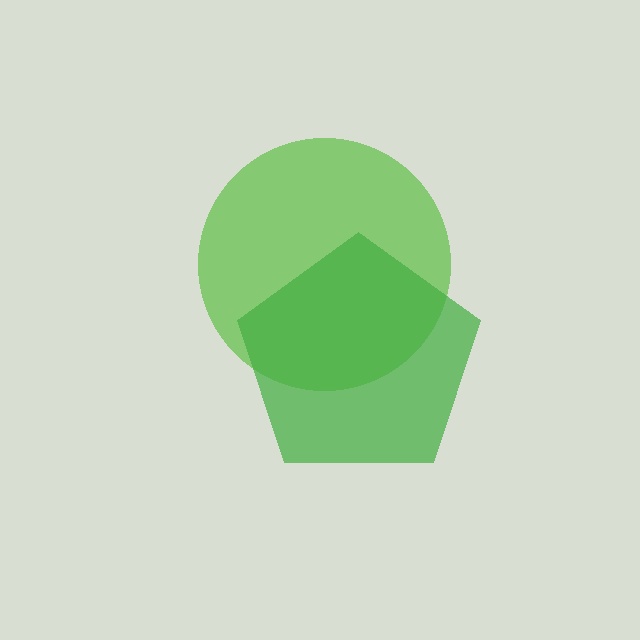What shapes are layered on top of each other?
The layered shapes are: a lime circle, a green pentagon.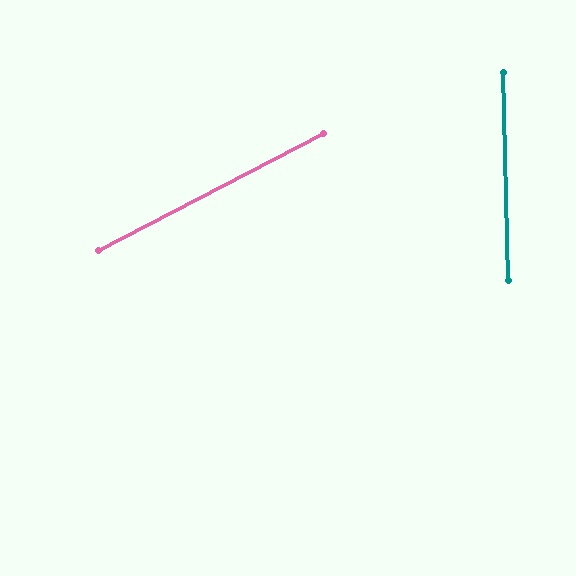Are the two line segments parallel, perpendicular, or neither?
Neither parallel nor perpendicular — they differ by about 64°.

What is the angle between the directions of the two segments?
Approximately 64 degrees.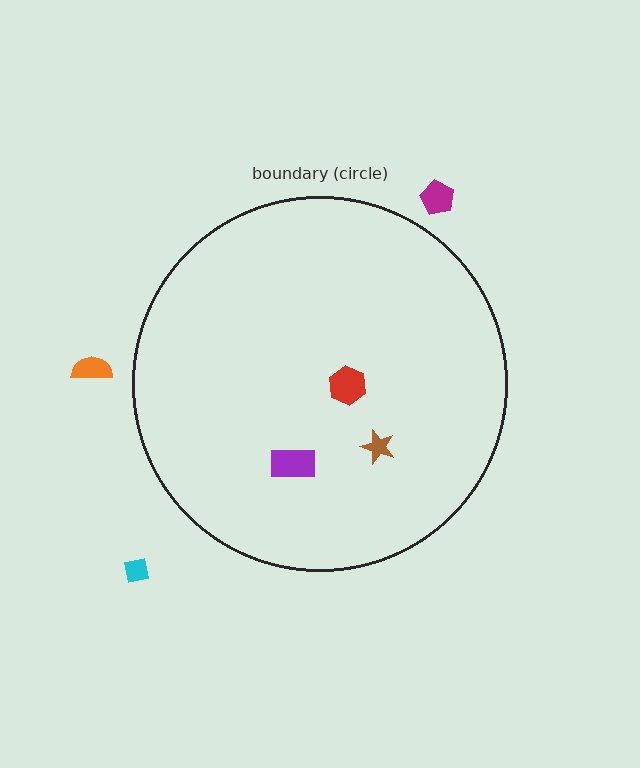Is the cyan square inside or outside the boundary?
Outside.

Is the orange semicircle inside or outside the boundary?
Outside.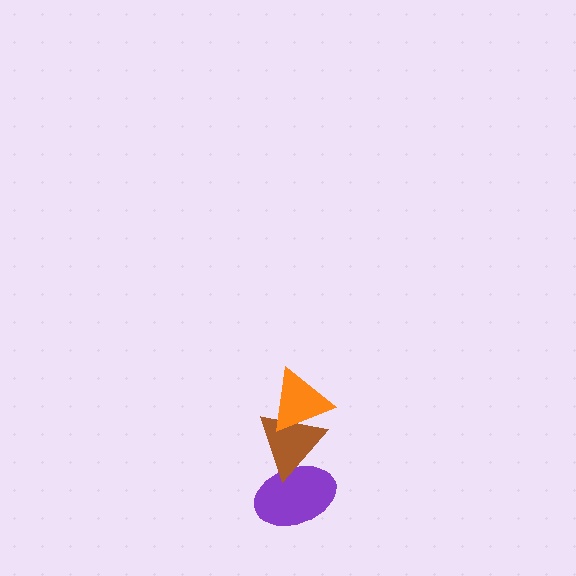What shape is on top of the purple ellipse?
The brown triangle is on top of the purple ellipse.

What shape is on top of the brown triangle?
The orange triangle is on top of the brown triangle.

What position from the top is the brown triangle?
The brown triangle is 2nd from the top.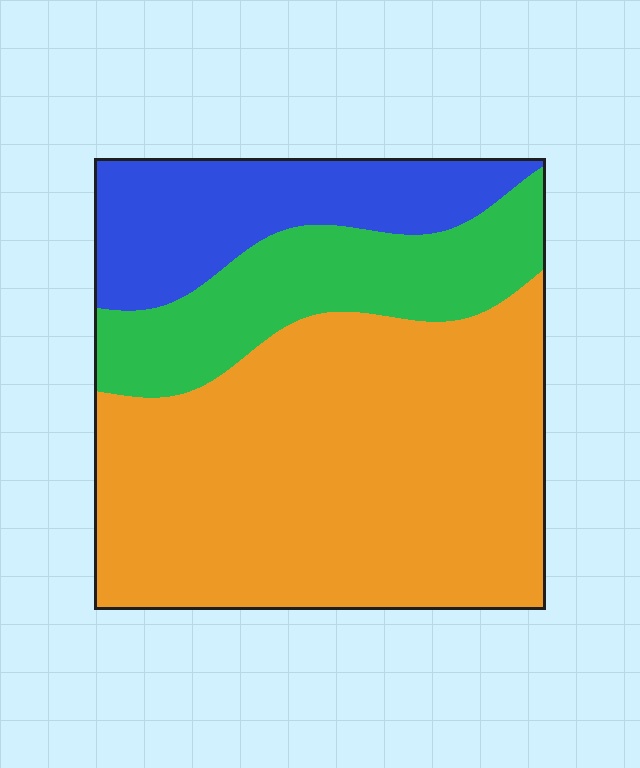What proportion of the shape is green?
Green takes up between a sixth and a third of the shape.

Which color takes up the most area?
Orange, at roughly 60%.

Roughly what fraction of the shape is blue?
Blue takes up about one fifth (1/5) of the shape.